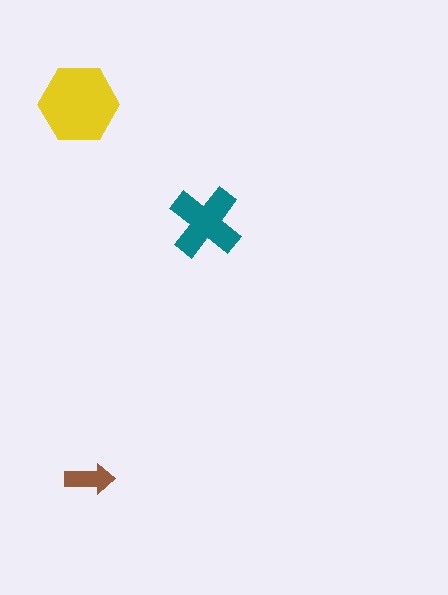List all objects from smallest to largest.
The brown arrow, the teal cross, the yellow hexagon.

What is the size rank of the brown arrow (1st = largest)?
3rd.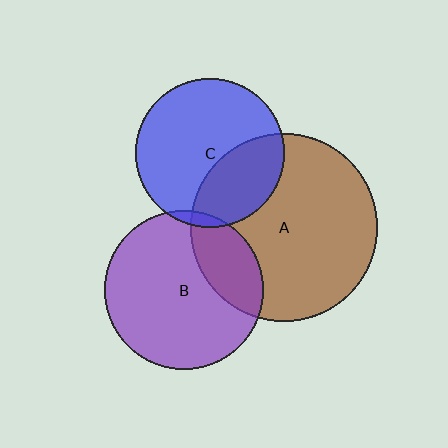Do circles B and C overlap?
Yes.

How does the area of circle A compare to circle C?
Approximately 1.6 times.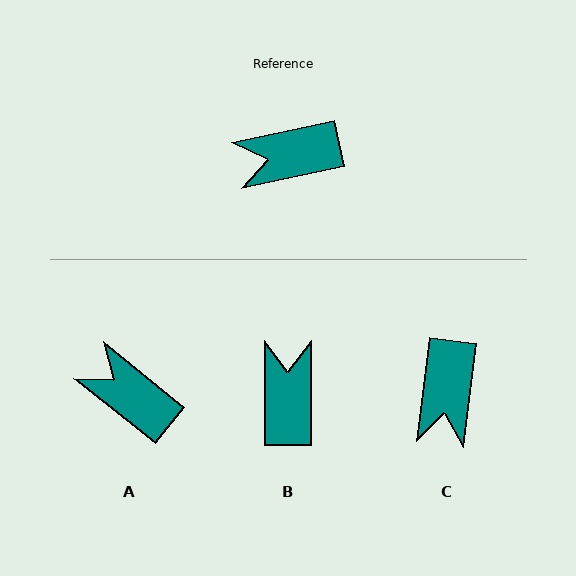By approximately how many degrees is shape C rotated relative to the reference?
Approximately 71 degrees counter-clockwise.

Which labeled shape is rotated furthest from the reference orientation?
B, about 102 degrees away.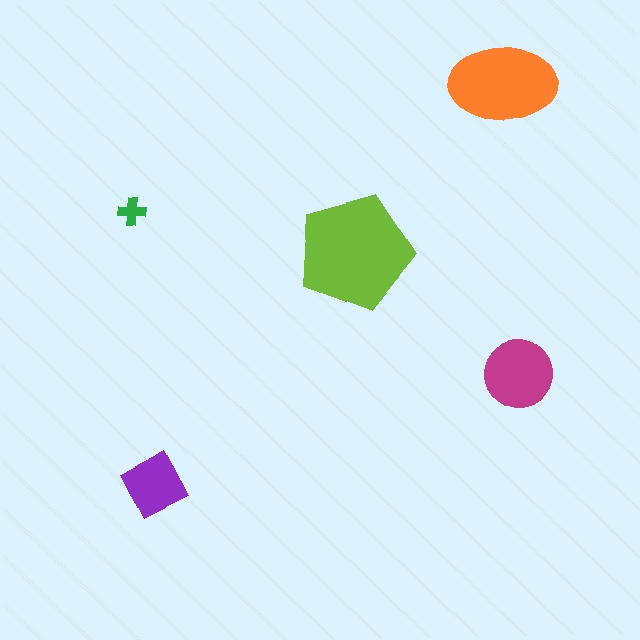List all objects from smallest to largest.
The green cross, the purple diamond, the magenta circle, the orange ellipse, the lime pentagon.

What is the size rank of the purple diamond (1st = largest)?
4th.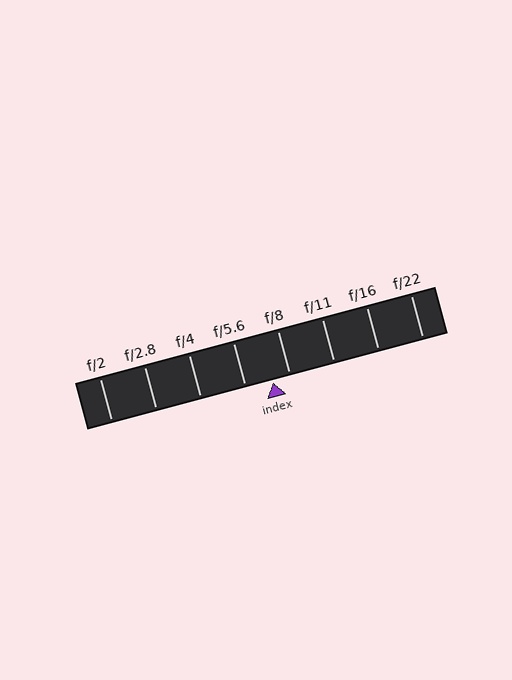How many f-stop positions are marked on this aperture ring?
There are 8 f-stop positions marked.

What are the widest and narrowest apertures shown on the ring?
The widest aperture shown is f/2 and the narrowest is f/22.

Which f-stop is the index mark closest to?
The index mark is closest to f/8.